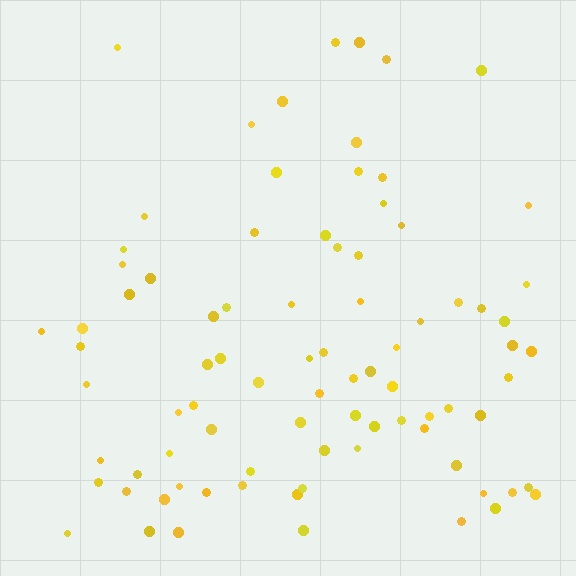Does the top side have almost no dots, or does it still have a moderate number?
Still a moderate number, just noticeably fewer than the bottom.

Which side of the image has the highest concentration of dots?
The bottom.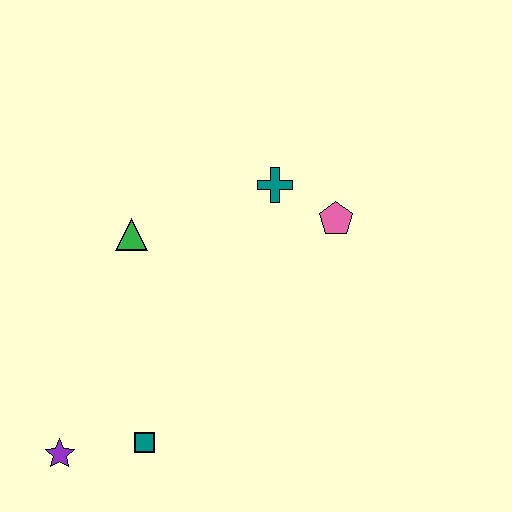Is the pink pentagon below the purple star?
No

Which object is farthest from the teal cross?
The purple star is farthest from the teal cross.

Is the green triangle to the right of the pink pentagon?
No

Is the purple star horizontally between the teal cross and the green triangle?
No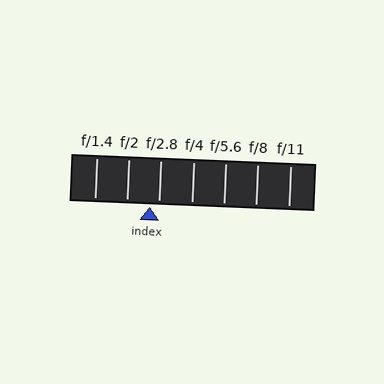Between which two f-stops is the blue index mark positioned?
The index mark is between f/2 and f/2.8.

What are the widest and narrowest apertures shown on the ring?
The widest aperture shown is f/1.4 and the narrowest is f/11.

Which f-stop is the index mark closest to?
The index mark is closest to f/2.8.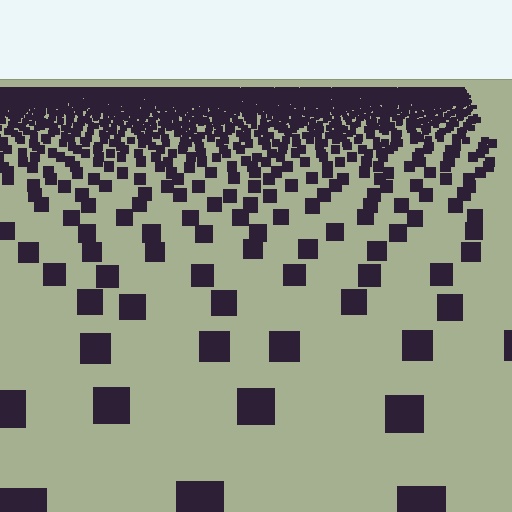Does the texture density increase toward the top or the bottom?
Density increases toward the top.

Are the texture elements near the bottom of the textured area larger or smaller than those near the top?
Larger. Near the bottom, elements are closer to the viewer and appear at a bigger on-screen size.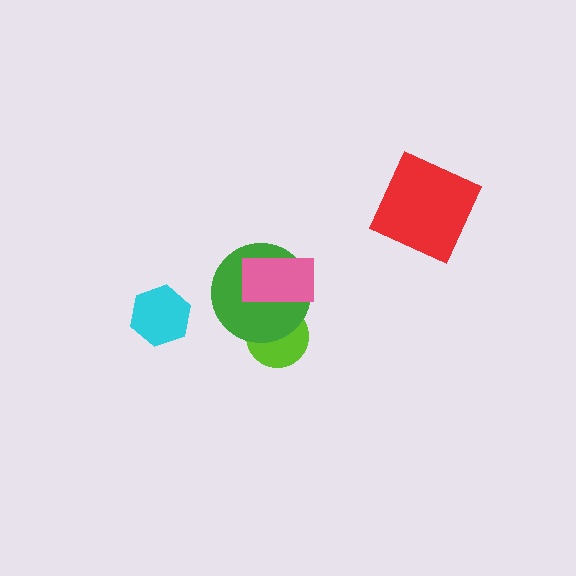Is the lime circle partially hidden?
Yes, it is partially covered by another shape.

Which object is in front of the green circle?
The pink rectangle is in front of the green circle.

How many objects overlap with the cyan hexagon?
0 objects overlap with the cyan hexagon.